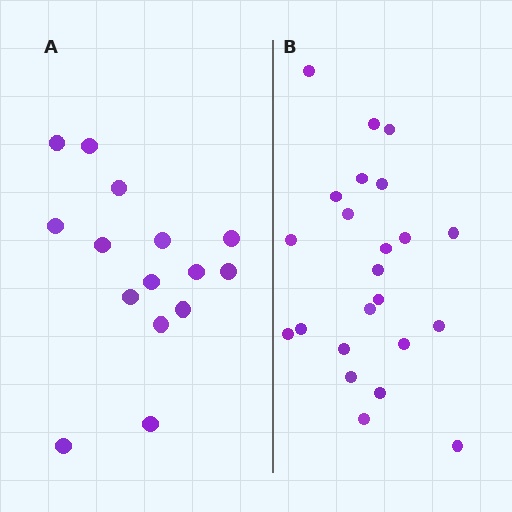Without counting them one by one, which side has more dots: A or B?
Region B (the right region) has more dots.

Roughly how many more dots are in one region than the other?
Region B has roughly 8 or so more dots than region A.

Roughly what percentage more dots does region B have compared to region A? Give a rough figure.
About 55% more.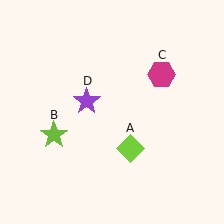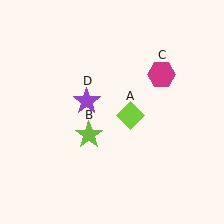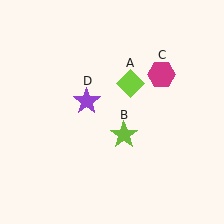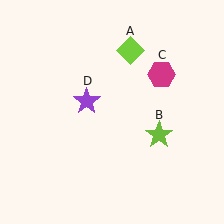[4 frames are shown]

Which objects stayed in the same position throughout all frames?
Magenta hexagon (object C) and purple star (object D) remained stationary.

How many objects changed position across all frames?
2 objects changed position: lime diamond (object A), lime star (object B).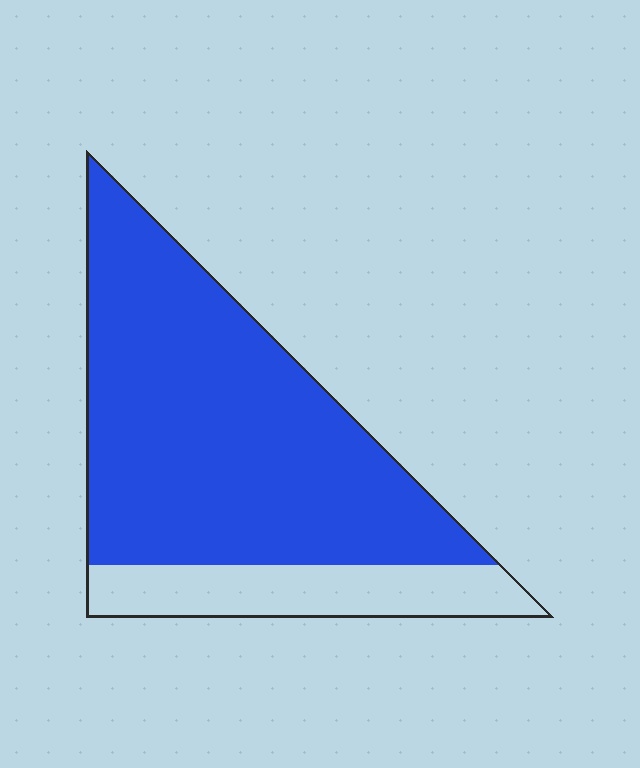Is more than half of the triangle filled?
Yes.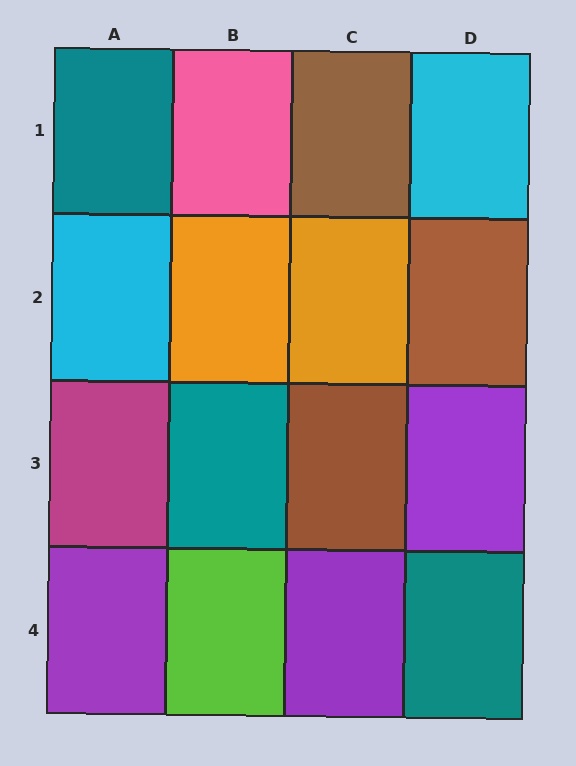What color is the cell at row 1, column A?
Teal.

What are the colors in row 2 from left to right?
Cyan, orange, orange, brown.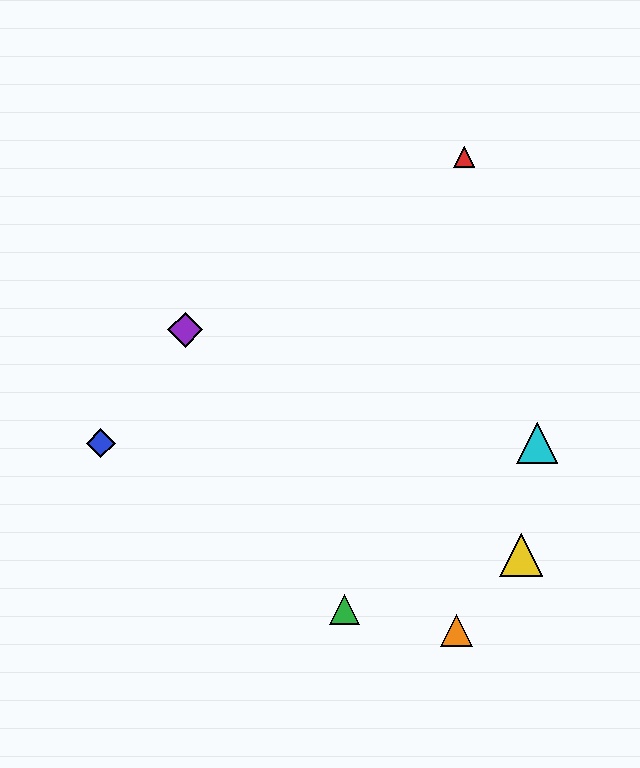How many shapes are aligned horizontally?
2 shapes (the blue diamond, the cyan triangle) are aligned horizontally.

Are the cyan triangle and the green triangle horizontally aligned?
No, the cyan triangle is at y≈443 and the green triangle is at y≈609.